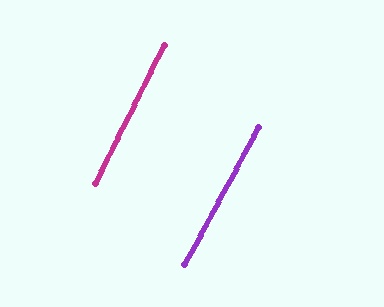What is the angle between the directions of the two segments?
Approximately 1 degree.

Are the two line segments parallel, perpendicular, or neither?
Parallel — their directions differ by only 1.4°.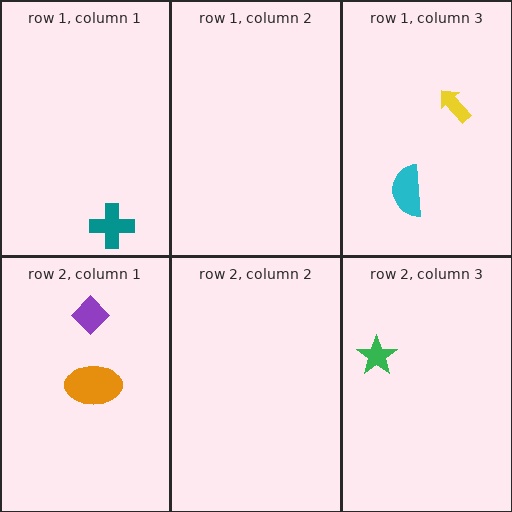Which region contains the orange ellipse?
The row 2, column 1 region.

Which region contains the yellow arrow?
The row 1, column 3 region.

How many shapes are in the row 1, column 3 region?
2.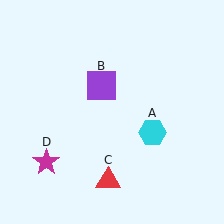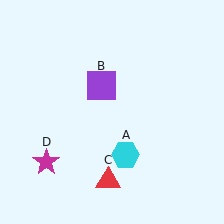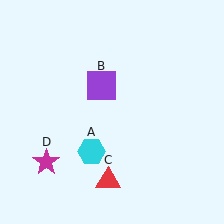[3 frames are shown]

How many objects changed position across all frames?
1 object changed position: cyan hexagon (object A).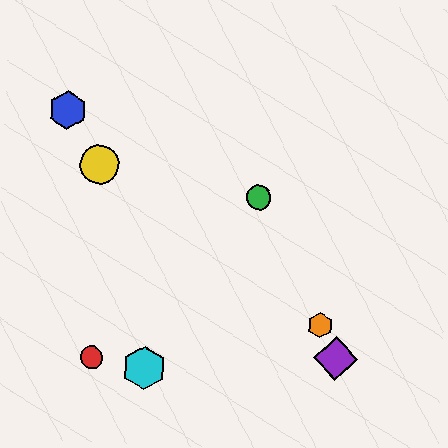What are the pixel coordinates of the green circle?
The green circle is at (259, 198).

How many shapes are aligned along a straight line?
3 shapes (the green circle, the purple diamond, the orange hexagon) are aligned along a straight line.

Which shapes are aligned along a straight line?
The green circle, the purple diamond, the orange hexagon are aligned along a straight line.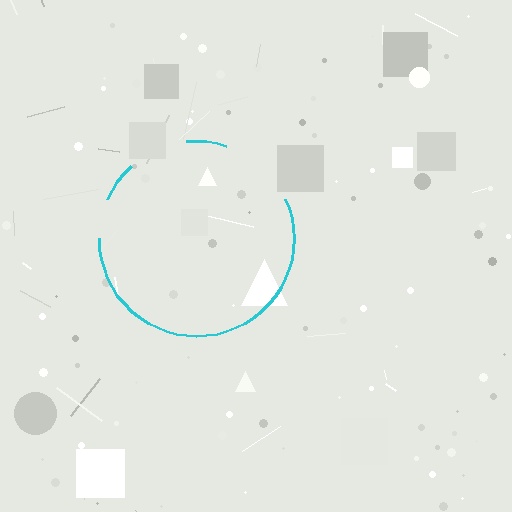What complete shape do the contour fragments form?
The contour fragments form a circle.